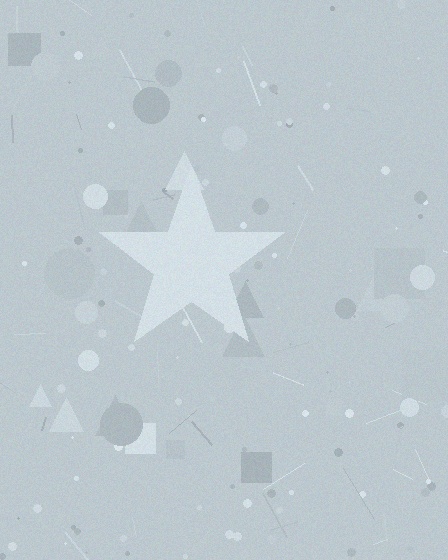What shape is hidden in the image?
A star is hidden in the image.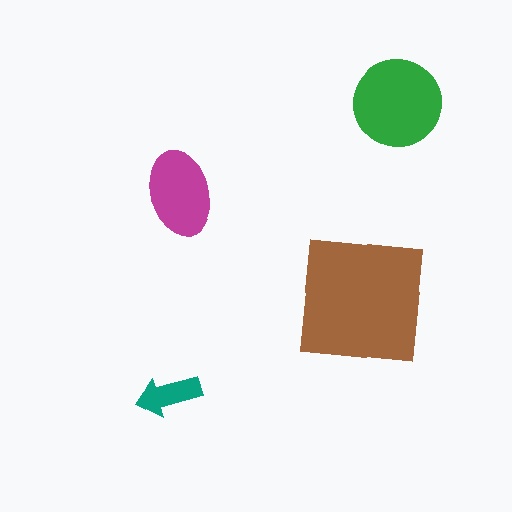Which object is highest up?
The green circle is topmost.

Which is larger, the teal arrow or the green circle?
The green circle.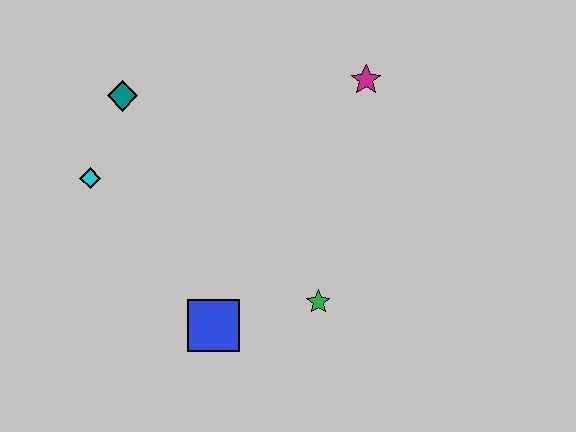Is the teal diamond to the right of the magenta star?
No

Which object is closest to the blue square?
The green star is closest to the blue square.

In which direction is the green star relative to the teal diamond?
The green star is below the teal diamond.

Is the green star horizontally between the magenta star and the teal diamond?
Yes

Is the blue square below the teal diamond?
Yes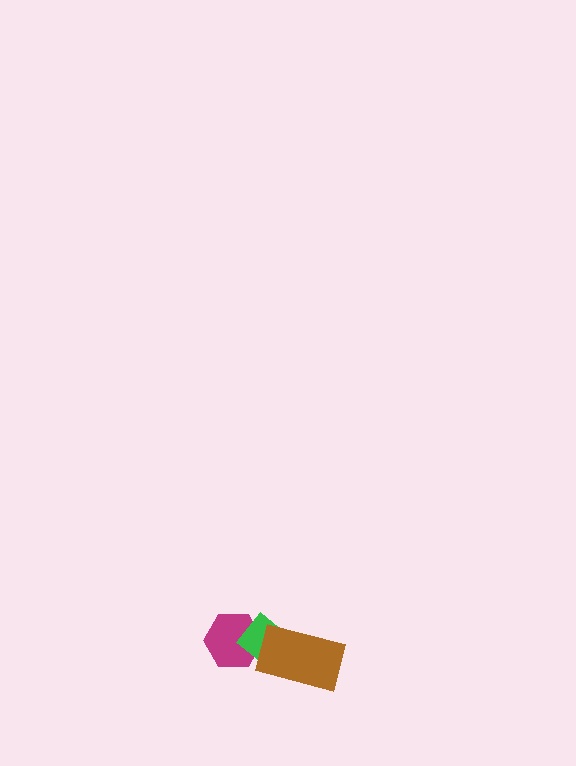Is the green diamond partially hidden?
Yes, it is partially covered by another shape.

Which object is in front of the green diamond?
The brown rectangle is in front of the green diamond.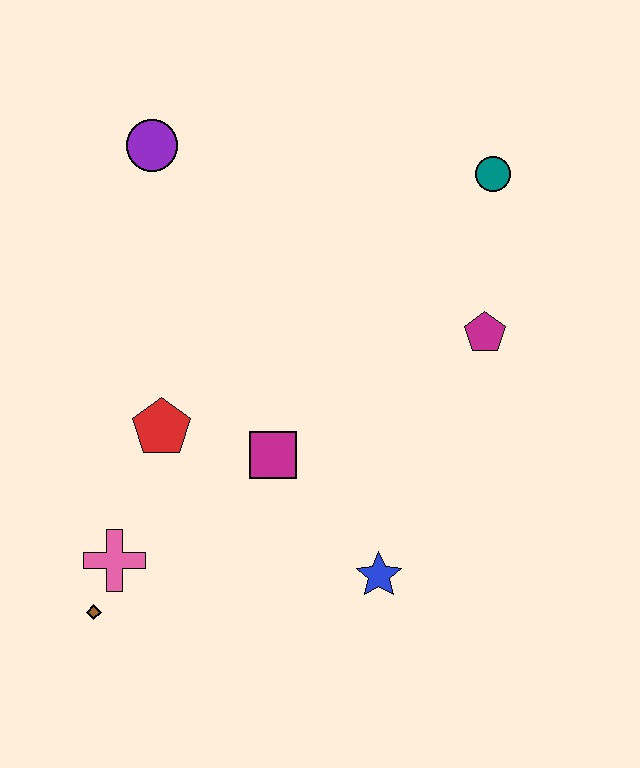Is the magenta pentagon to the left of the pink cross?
No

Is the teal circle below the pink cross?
No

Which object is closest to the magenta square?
The red pentagon is closest to the magenta square.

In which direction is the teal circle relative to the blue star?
The teal circle is above the blue star.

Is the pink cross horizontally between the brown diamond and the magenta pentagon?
Yes